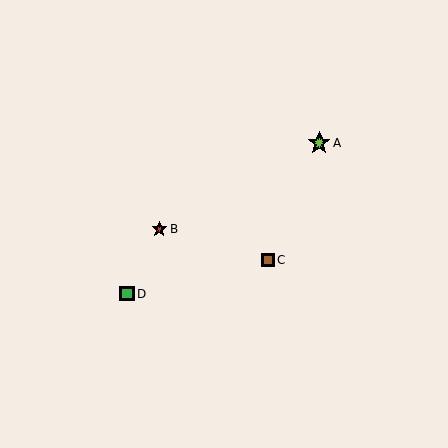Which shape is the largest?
The lime star (labeled A) is the largest.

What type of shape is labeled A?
Shape A is a lime star.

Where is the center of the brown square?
The center of the brown square is at (268, 260).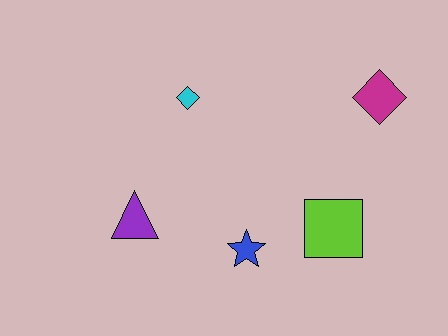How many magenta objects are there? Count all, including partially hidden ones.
There is 1 magenta object.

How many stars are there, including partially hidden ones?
There is 1 star.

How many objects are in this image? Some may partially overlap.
There are 5 objects.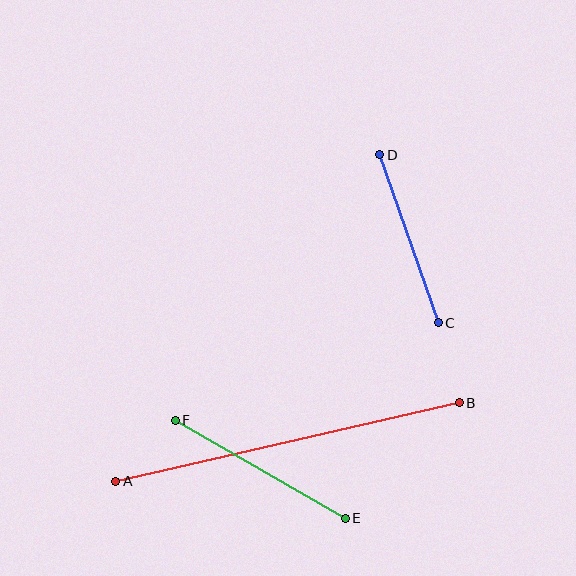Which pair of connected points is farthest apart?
Points A and B are farthest apart.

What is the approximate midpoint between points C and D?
The midpoint is at approximately (409, 239) pixels.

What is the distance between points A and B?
The distance is approximately 352 pixels.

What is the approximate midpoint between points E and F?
The midpoint is at approximately (260, 469) pixels.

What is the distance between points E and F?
The distance is approximately 196 pixels.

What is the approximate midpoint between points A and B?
The midpoint is at approximately (288, 442) pixels.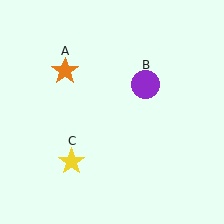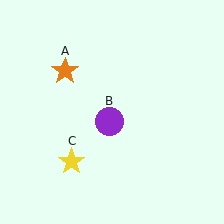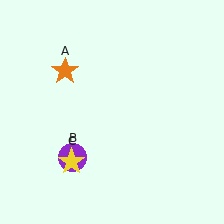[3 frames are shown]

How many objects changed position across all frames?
1 object changed position: purple circle (object B).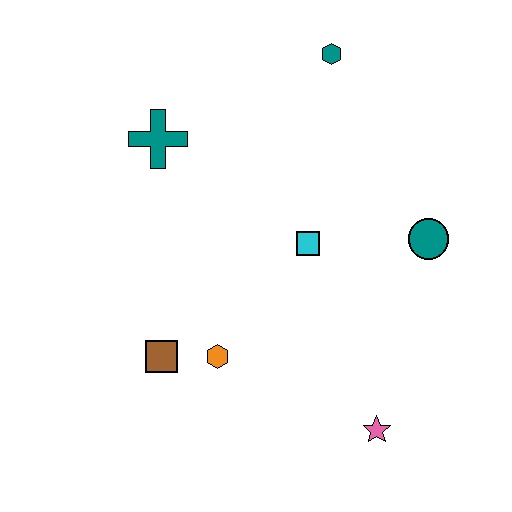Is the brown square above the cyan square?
No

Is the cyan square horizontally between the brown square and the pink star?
Yes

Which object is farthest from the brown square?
The teal hexagon is farthest from the brown square.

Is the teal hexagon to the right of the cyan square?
Yes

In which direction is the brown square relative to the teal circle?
The brown square is to the left of the teal circle.